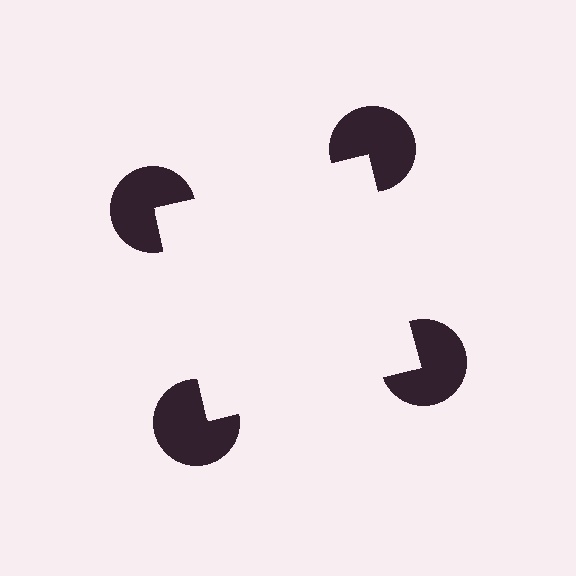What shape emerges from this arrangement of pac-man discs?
An illusory square — its edges are inferred from the aligned wedge cuts in the pac-man discs, not physically drawn.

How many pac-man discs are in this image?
There are 4 — one at each vertex of the illusory square.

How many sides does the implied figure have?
4 sides.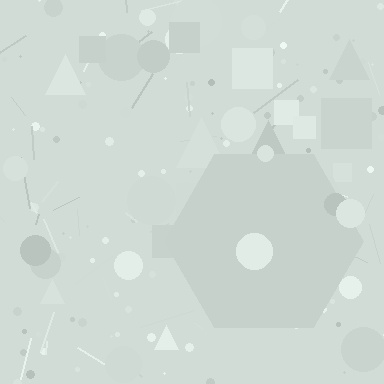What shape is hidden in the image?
A hexagon is hidden in the image.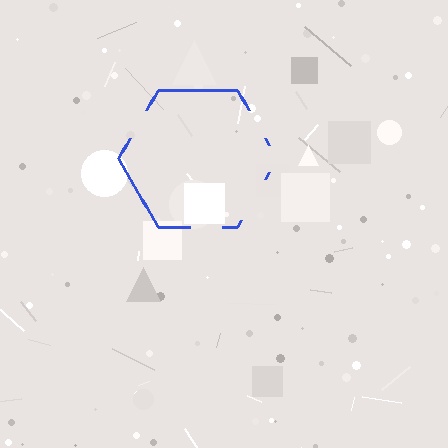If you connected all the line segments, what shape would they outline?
They would outline a hexagon.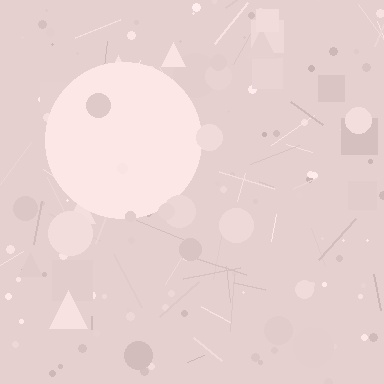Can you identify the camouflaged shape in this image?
The camouflaged shape is a circle.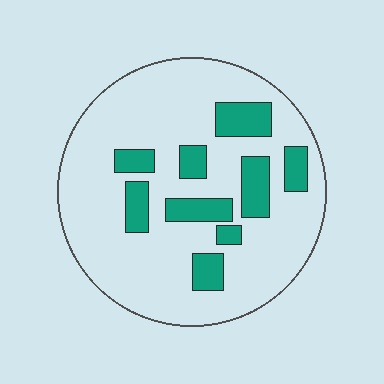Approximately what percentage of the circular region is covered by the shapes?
Approximately 20%.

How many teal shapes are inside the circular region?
9.